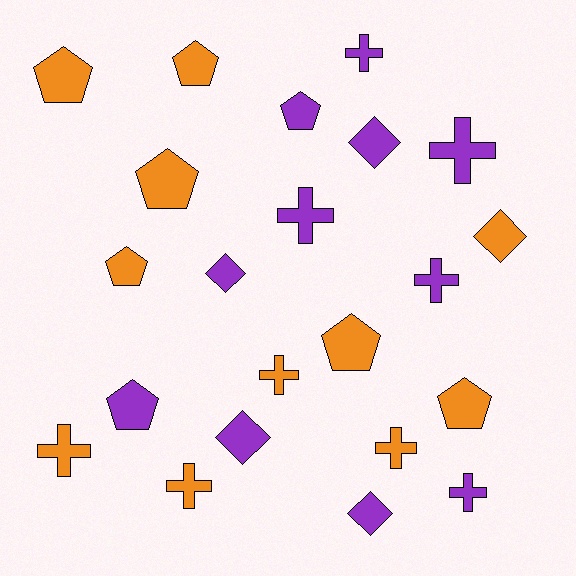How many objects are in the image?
There are 22 objects.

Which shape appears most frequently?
Cross, with 9 objects.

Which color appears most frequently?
Orange, with 11 objects.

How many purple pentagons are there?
There are 2 purple pentagons.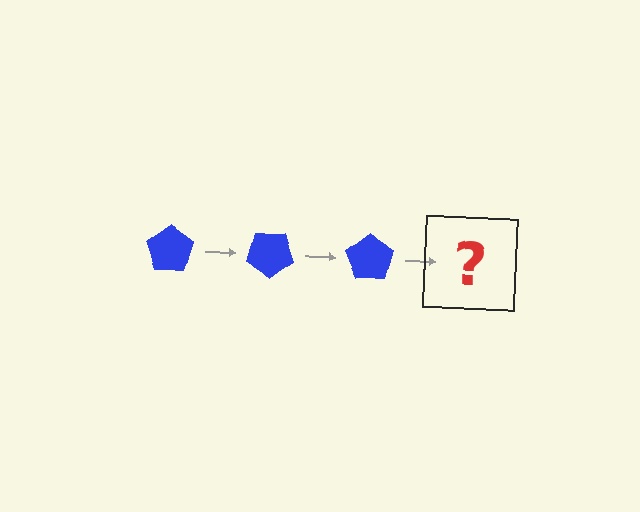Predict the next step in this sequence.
The next step is a blue pentagon rotated 105 degrees.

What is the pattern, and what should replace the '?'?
The pattern is that the pentagon rotates 35 degrees each step. The '?' should be a blue pentagon rotated 105 degrees.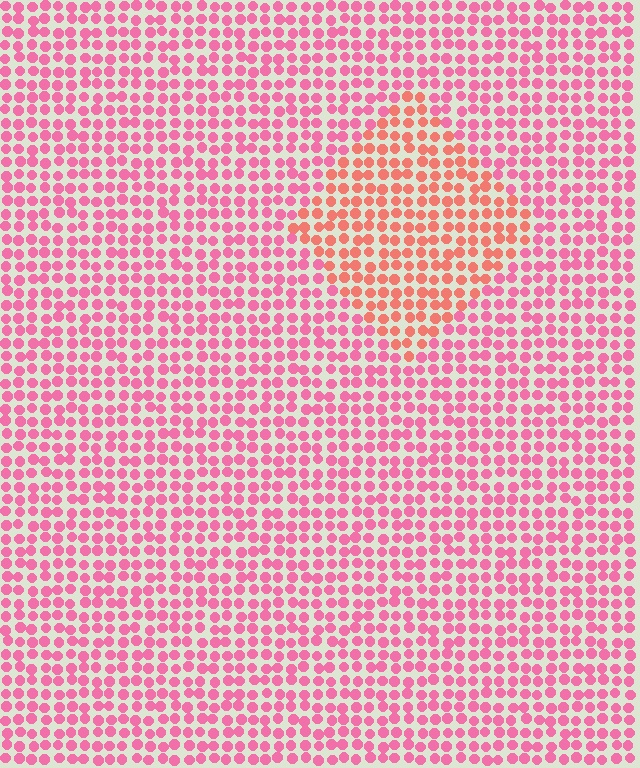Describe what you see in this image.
The image is filled with small pink elements in a uniform arrangement. A diamond-shaped region is visible where the elements are tinted to a slightly different hue, forming a subtle color boundary.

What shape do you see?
I see a diamond.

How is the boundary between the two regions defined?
The boundary is defined purely by a slight shift in hue (about 30 degrees). Spacing, size, and orientation are identical on both sides.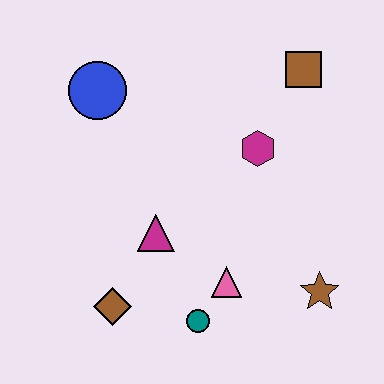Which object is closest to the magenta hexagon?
The brown square is closest to the magenta hexagon.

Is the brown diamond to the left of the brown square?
Yes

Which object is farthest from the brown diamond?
The brown square is farthest from the brown diamond.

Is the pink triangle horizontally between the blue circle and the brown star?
Yes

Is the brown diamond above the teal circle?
Yes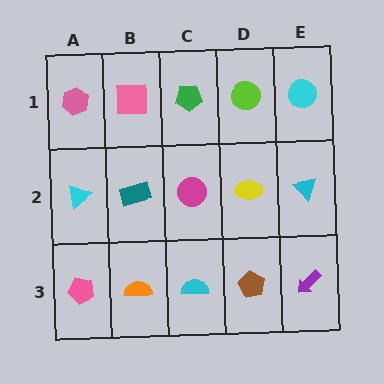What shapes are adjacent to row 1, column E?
A cyan triangle (row 2, column E), a lime circle (row 1, column D).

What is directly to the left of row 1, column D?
A green pentagon.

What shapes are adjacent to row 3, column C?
A magenta circle (row 2, column C), an orange semicircle (row 3, column B), a brown pentagon (row 3, column D).